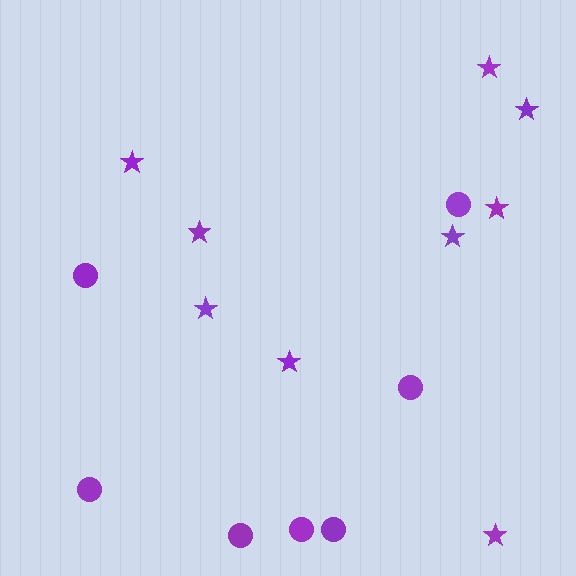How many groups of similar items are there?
There are 2 groups: one group of circles (7) and one group of stars (9).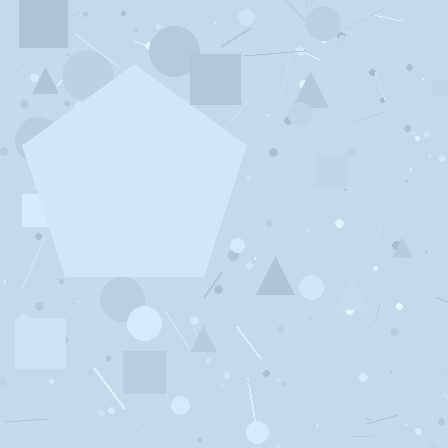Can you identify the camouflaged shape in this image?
The camouflaged shape is a pentagon.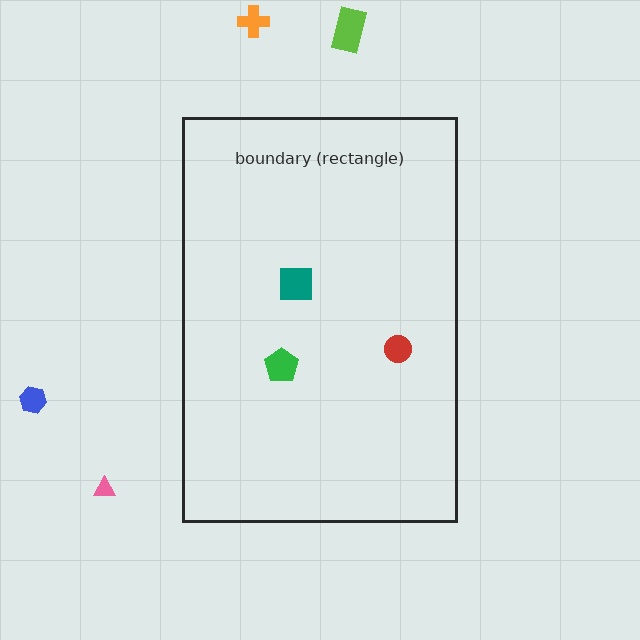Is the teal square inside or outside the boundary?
Inside.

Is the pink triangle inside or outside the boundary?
Outside.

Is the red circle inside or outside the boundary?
Inside.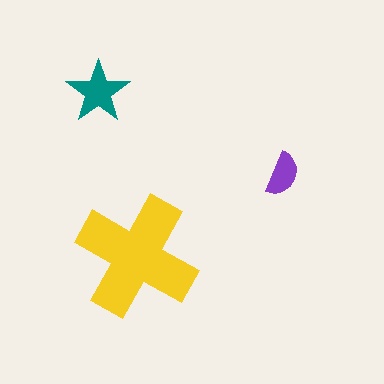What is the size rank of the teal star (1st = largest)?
2nd.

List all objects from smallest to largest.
The purple semicircle, the teal star, the yellow cross.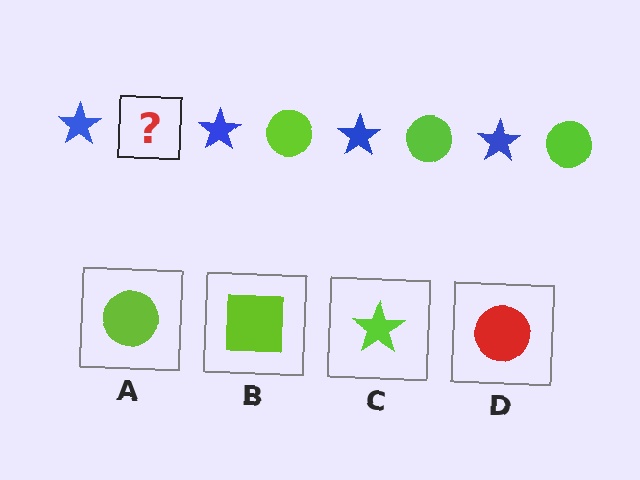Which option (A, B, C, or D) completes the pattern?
A.